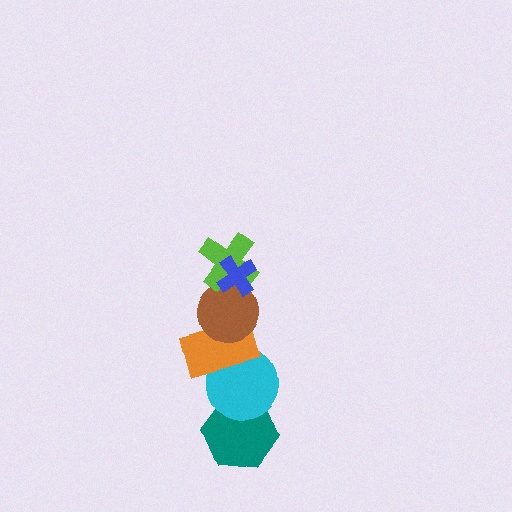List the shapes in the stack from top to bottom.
From top to bottom: the blue cross, the lime cross, the brown circle, the orange rectangle, the cyan circle, the teal hexagon.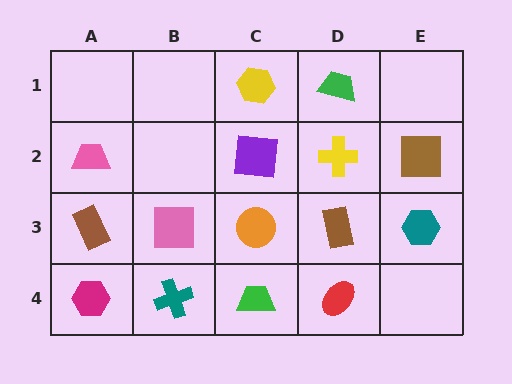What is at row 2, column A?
A pink trapezoid.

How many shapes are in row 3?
5 shapes.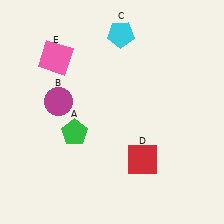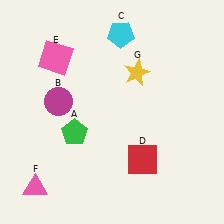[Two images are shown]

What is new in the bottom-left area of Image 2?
A pink triangle (F) was added in the bottom-left area of Image 2.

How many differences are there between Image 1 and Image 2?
There are 2 differences between the two images.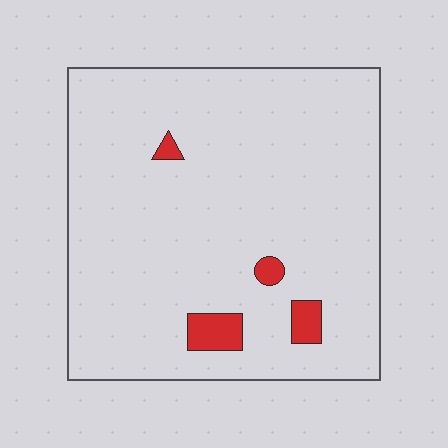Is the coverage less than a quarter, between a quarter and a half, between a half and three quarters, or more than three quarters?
Less than a quarter.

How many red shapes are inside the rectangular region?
4.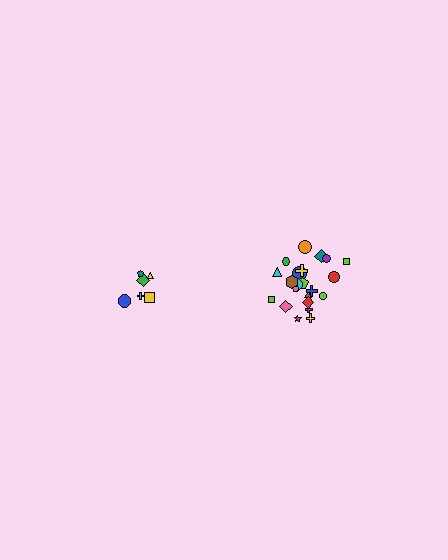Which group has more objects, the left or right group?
The right group.